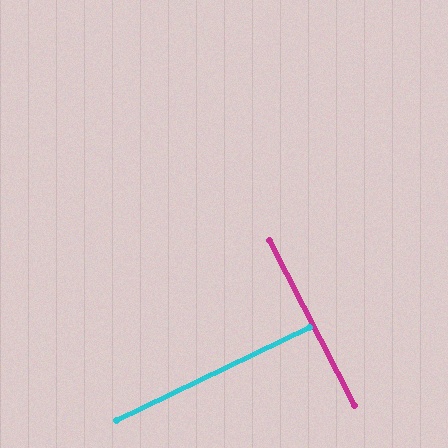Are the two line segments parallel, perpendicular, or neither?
Perpendicular — they meet at approximately 88°.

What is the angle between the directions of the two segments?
Approximately 88 degrees.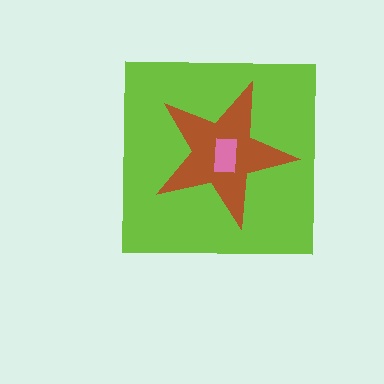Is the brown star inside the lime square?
Yes.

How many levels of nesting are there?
3.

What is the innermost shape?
The pink rectangle.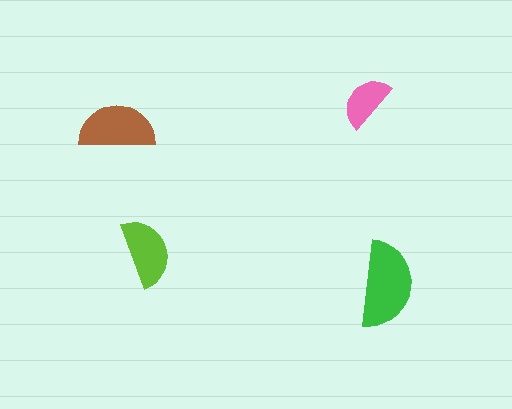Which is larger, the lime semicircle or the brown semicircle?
The brown one.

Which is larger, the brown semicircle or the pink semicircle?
The brown one.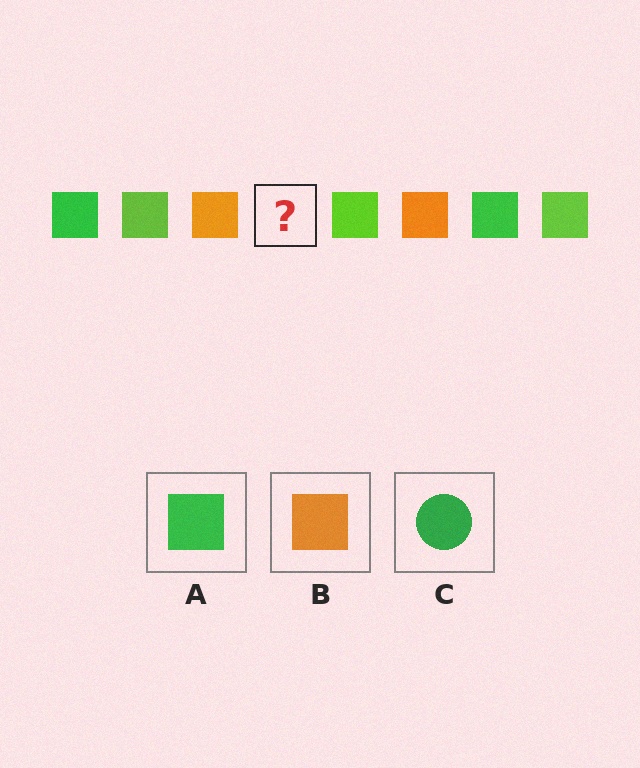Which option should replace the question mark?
Option A.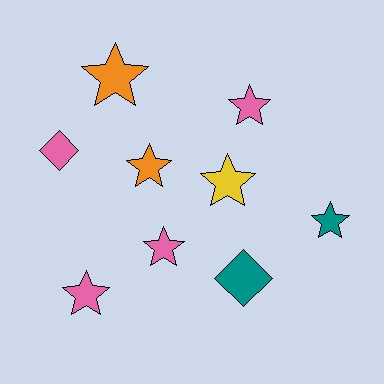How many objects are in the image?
There are 9 objects.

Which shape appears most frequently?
Star, with 7 objects.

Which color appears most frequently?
Pink, with 4 objects.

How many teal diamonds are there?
There is 1 teal diamond.